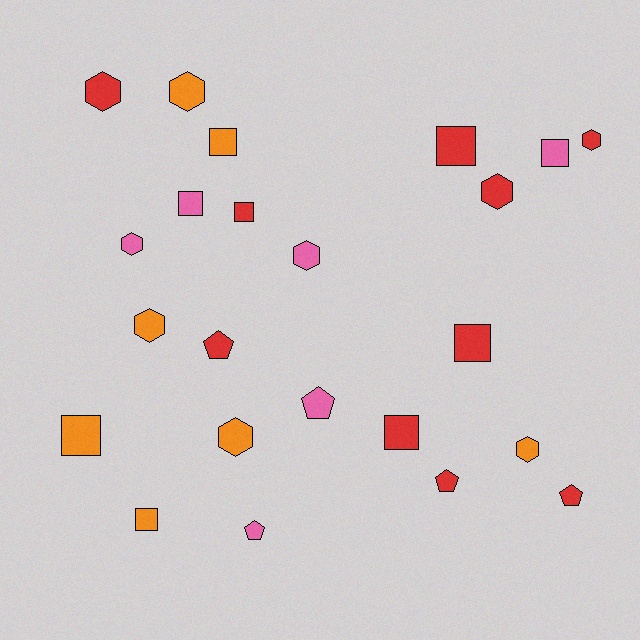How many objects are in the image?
There are 23 objects.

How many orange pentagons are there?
There are no orange pentagons.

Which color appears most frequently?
Red, with 10 objects.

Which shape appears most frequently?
Square, with 9 objects.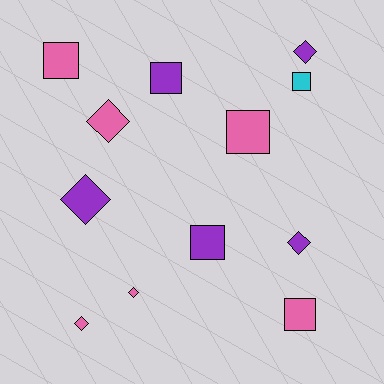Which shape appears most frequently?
Square, with 6 objects.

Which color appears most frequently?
Pink, with 6 objects.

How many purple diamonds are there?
There are 3 purple diamonds.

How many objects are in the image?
There are 12 objects.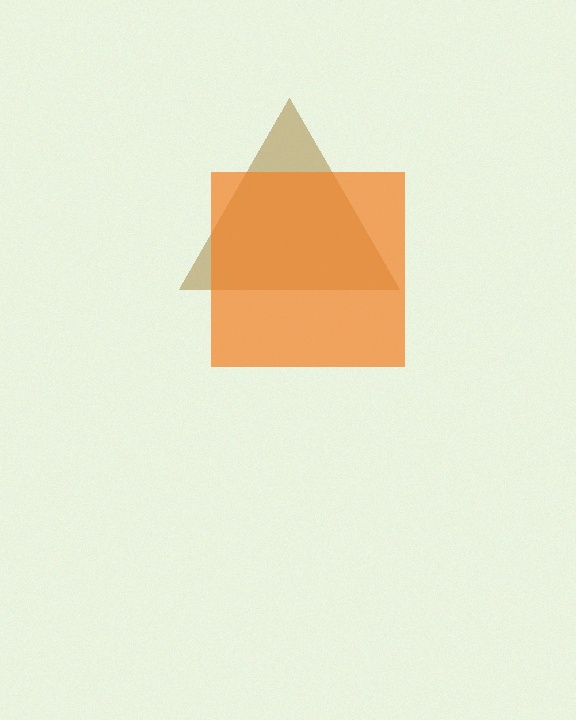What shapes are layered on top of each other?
The layered shapes are: a brown triangle, an orange square.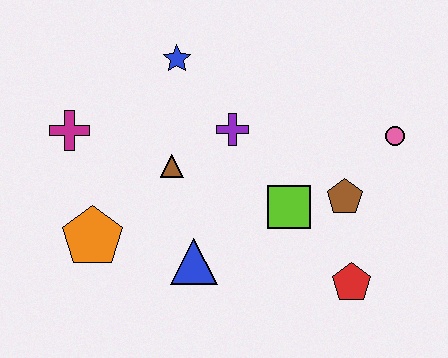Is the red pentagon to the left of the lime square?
No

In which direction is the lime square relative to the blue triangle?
The lime square is to the right of the blue triangle.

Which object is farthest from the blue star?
The red pentagon is farthest from the blue star.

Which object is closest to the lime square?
The brown pentagon is closest to the lime square.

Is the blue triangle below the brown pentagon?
Yes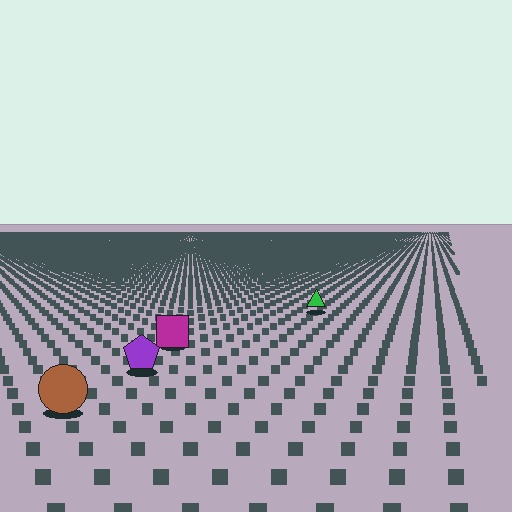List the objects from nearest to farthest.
From nearest to farthest: the brown circle, the purple pentagon, the magenta square, the green triangle.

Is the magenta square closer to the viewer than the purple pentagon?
No. The purple pentagon is closer — you can tell from the texture gradient: the ground texture is coarser near it.